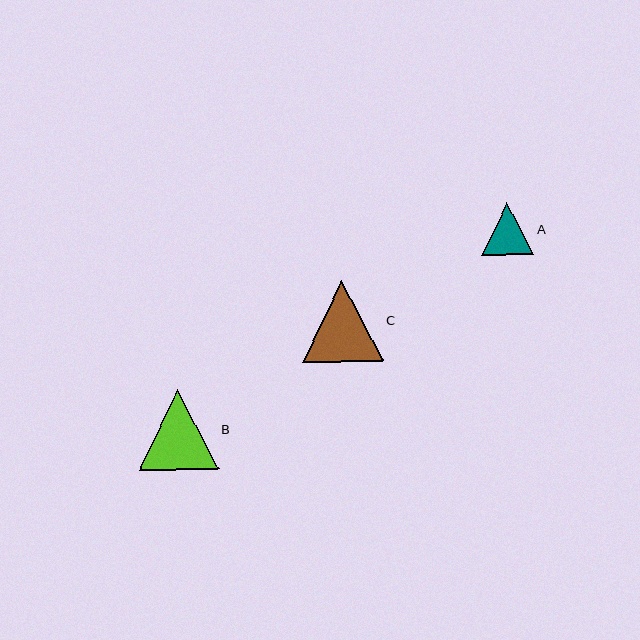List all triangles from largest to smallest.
From largest to smallest: C, B, A.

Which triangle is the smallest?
Triangle A is the smallest with a size of approximately 52 pixels.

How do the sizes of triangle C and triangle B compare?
Triangle C and triangle B are approximately the same size.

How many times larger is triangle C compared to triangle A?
Triangle C is approximately 1.6 times the size of triangle A.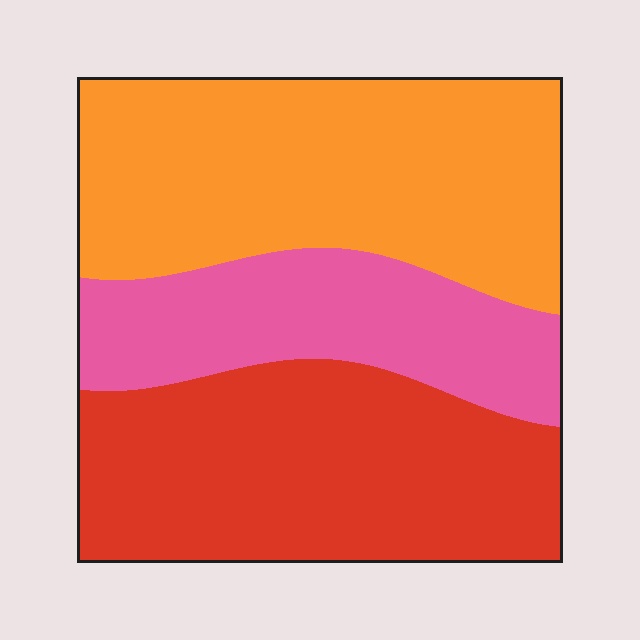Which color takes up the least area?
Pink, at roughly 25%.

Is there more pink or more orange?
Orange.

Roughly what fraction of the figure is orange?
Orange covers roughly 40% of the figure.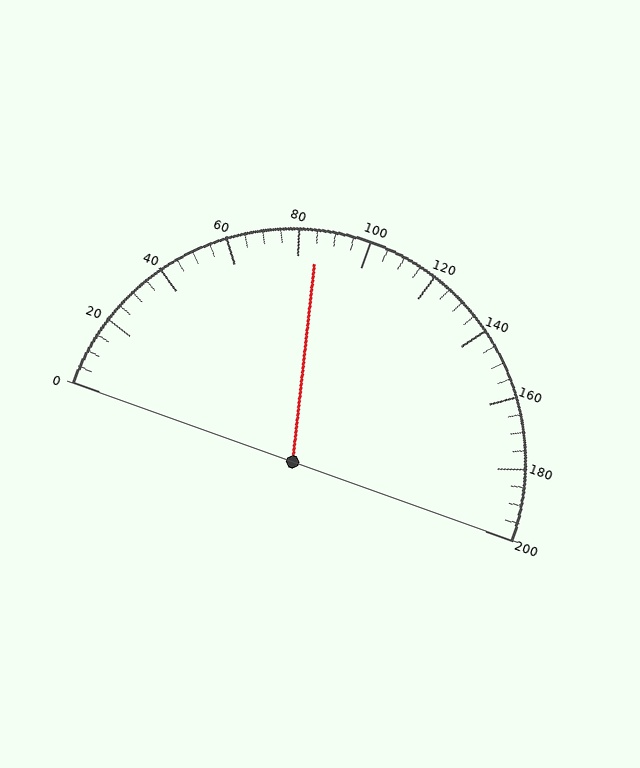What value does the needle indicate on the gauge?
The needle indicates approximately 85.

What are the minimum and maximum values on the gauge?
The gauge ranges from 0 to 200.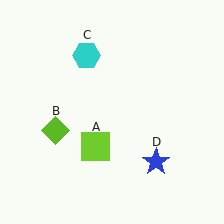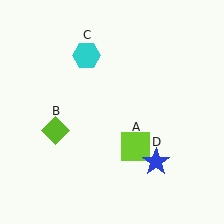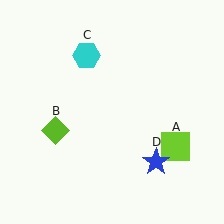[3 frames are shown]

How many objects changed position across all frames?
1 object changed position: lime square (object A).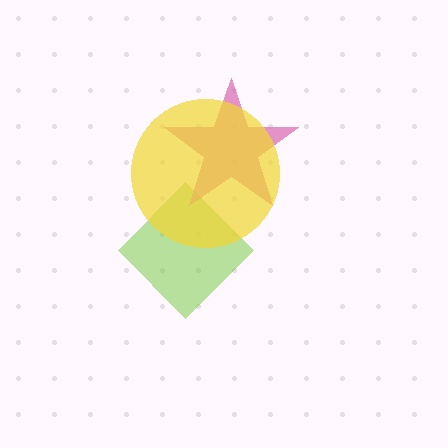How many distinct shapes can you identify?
There are 3 distinct shapes: a lime diamond, a pink star, a yellow circle.